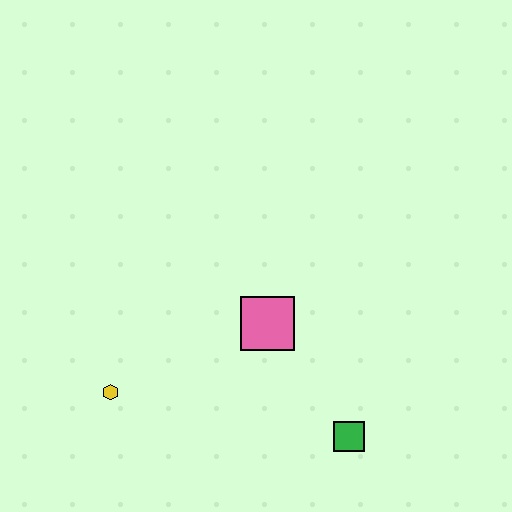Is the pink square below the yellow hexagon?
No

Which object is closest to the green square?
The pink square is closest to the green square.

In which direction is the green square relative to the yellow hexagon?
The green square is to the right of the yellow hexagon.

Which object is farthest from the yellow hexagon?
The green square is farthest from the yellow hexagon.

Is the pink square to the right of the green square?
No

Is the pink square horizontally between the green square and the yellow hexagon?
Yes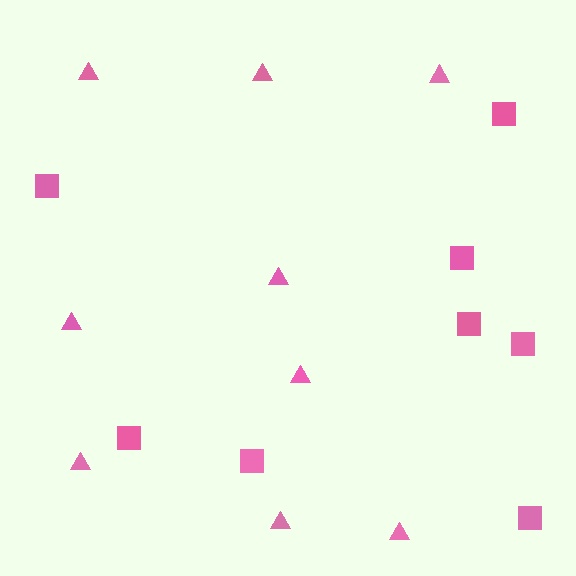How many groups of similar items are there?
There are 2 groups: one group of squares (8) and one group of triangles (9).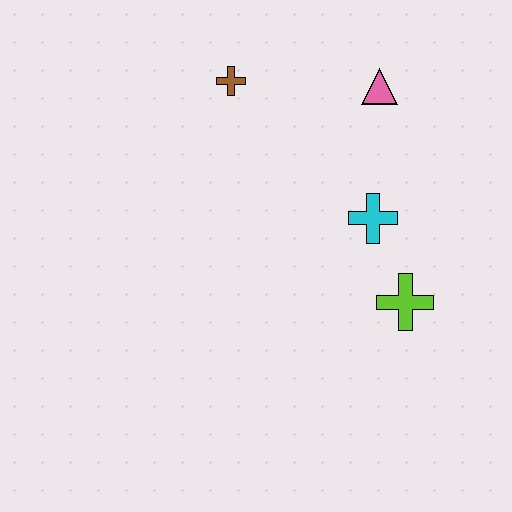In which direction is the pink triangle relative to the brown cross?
The pink triangle is to the right of the brown cross.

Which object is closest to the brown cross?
The pink triangle is closest to the brown cross.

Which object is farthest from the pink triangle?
The lime cross is farthest from the pink triangle.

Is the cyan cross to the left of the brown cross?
No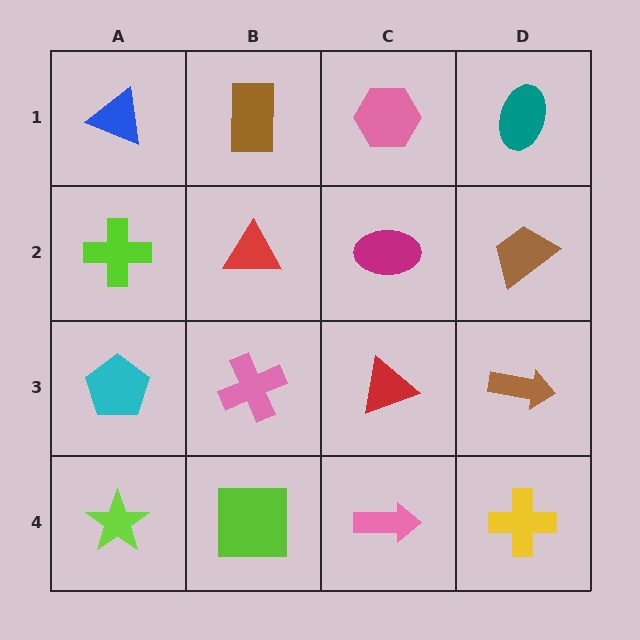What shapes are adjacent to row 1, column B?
A red triangle (row 2, column B), a blue triangle (row 1, column A), a pink hexagon (row 1, column C).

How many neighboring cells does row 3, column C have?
4.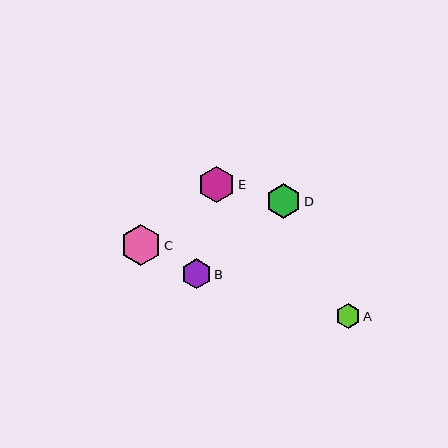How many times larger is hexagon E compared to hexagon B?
Hexagon E is approximately 1.2 times the size of hexagon B.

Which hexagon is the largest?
Hexagon C is the largest with a size of approximately 41 pixels.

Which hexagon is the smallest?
Hexagon A is the smallest with a size of approximately 24 pixels.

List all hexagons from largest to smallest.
From largest to smallest: C, E, D, B, A.